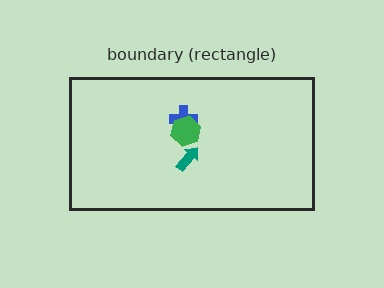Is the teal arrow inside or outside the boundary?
Inside.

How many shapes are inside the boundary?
3 inside, 0 outside.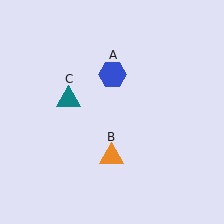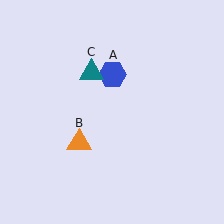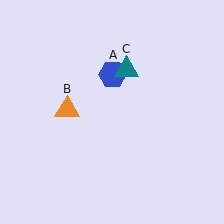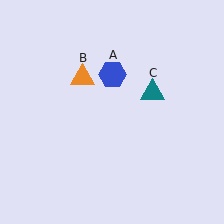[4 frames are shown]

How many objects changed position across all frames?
2 objects changed position: orange triangle (object B), teal triangle (object C).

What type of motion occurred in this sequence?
The orange triangle (object B), teal triangle (object C) rotated clockwise around the center of the scene.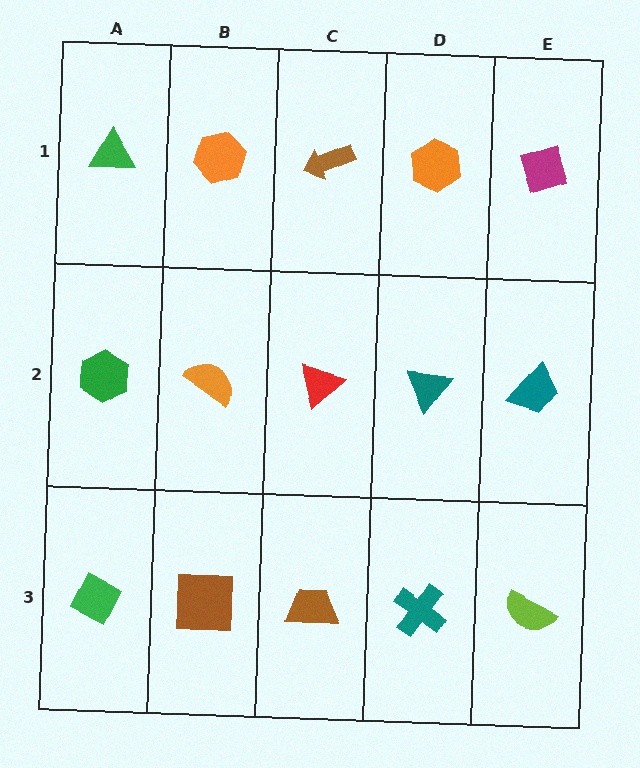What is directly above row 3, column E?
A teal trapezoid.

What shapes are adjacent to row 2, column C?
A brown arrow (row 1, column C), a brown trapezoid (row 3, column C), an orange semicircle (row 2, column B), a teal triangle (row 2, column D).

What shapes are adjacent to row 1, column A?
A green hexagon (row 2, column A), an orange hexagon (row 1, column B).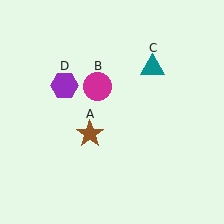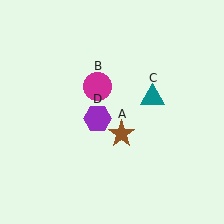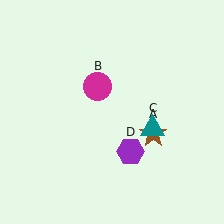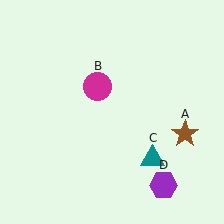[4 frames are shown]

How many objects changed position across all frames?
3 objects changed position: brown star (object A), teal triangle (object C), purple hexagon (object D).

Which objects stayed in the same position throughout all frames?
Magenta circle (object B) remained stationary.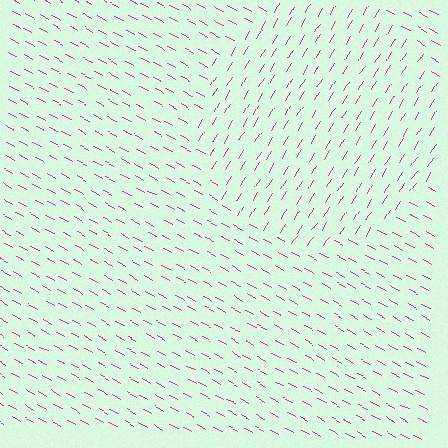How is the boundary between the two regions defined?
The boundary is defined purely by a change in line orientation (approximately 87 degrees difference). All lines are the same color and thickness.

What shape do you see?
I see a circle.